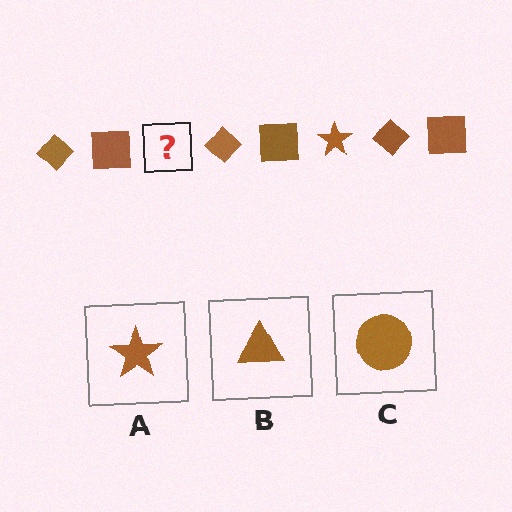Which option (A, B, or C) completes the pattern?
A.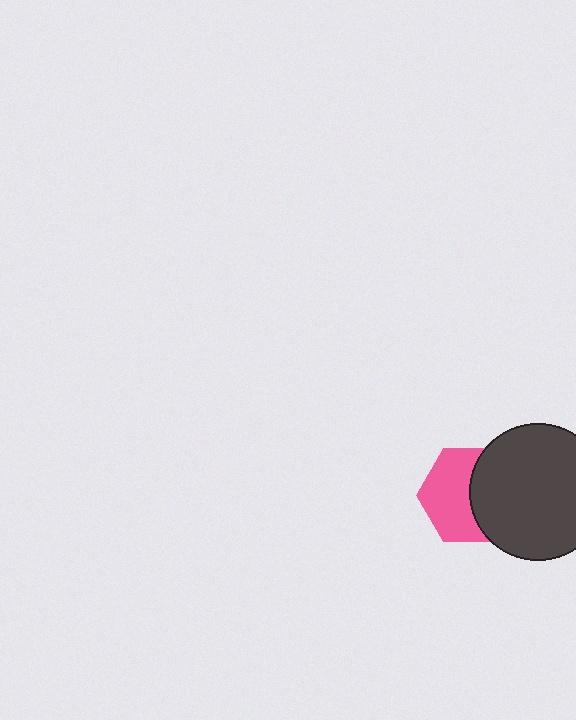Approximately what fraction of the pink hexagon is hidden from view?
Roughly 45% of the pink hexagon is hidden behind the dark gray circle.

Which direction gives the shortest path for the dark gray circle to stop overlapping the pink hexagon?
Moving right gives the shortest separation.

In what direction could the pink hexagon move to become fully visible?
The pink hexagon could move left. That would shift it out from behind the dark gray circle entirely.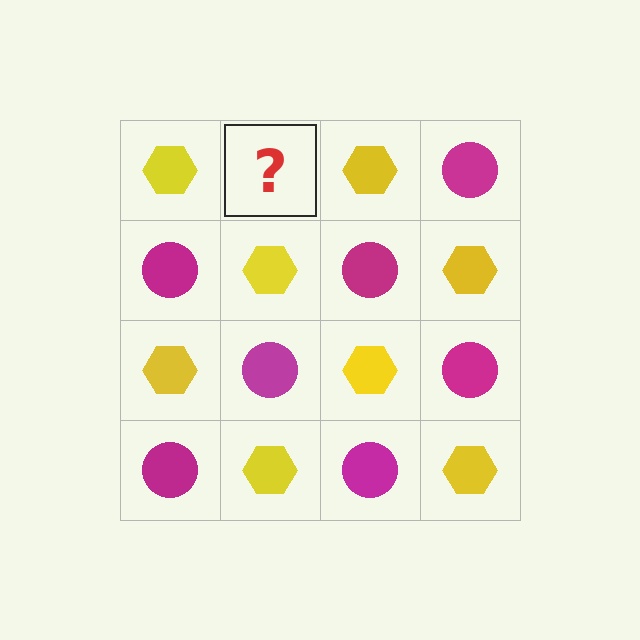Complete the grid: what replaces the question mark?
The question mark should be replaced with a magenta circle.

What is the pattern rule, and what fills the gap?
The rule is that it alternates yellow hexagon and magenta circle in a checkerboard pattern. The gap should be filled with a magenta circle.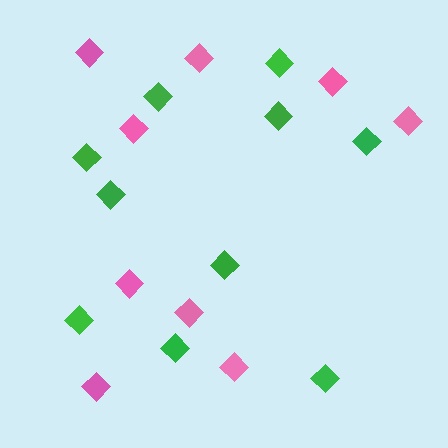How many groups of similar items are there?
There are 2 groups: one group of green diamonds (10) and one group of pink diamonds (9).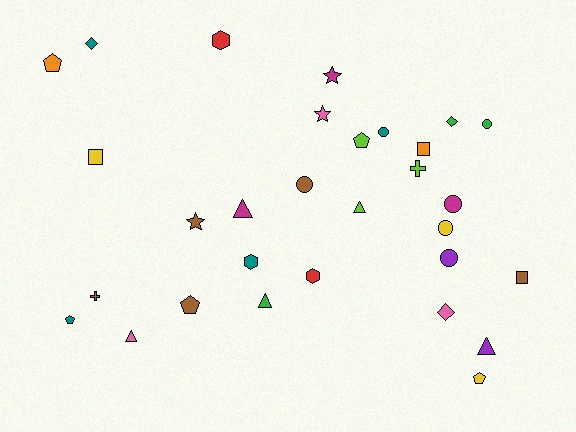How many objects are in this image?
There are 30 objects.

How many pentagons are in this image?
There are 5 pentagons.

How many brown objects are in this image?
There are 5 brown objects.